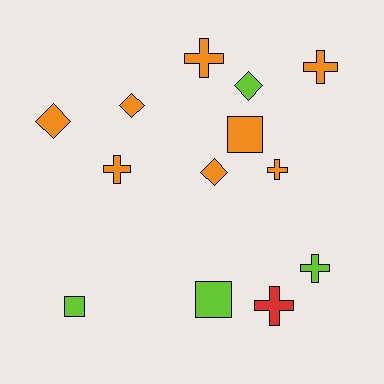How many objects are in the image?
There are 13 objects.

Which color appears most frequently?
Orange, with 8 objects.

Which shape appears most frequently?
Cross, with 6 objects.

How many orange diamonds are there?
There are 3 orange diamonds.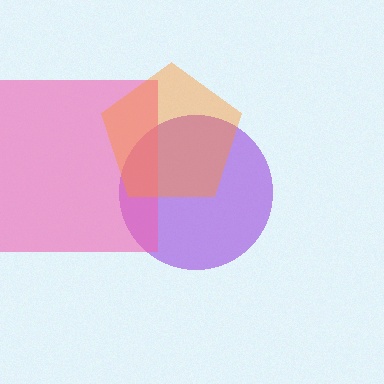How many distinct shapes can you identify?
There are 3 distinct shapes: a purple circle, a pink square, an orange pentagon.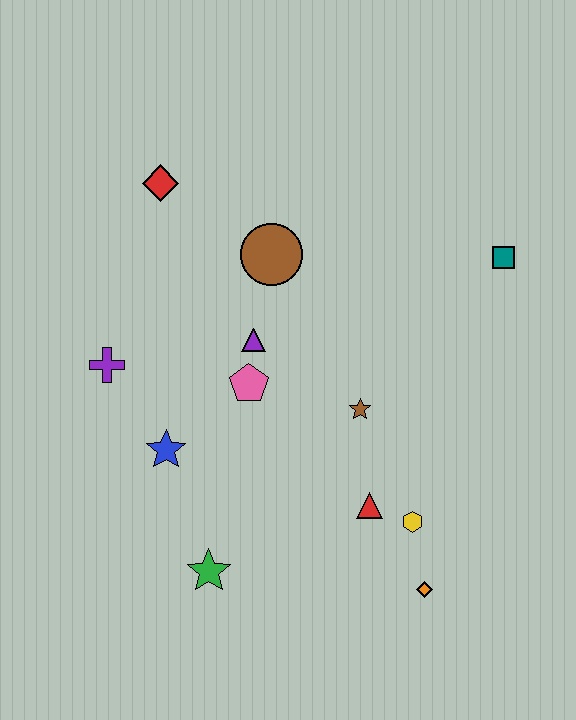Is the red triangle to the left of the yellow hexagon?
Yes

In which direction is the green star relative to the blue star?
The green star is below the blue star.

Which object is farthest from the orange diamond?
The red diamond is farthest from the orange diamond.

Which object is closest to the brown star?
The red triangle is closest to the brown star.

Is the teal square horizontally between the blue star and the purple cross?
No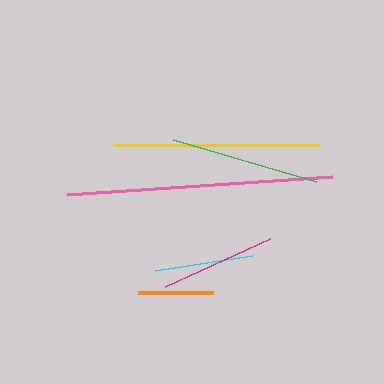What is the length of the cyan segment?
The cyan segment is approximately 98 pixels long.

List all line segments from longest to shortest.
From longest to shortest: pink, yellow, green, magenta, cyan, orange.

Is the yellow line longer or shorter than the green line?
The yellow line is longer than the green line.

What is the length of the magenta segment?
The magenta segment is approximately 116 pixels long.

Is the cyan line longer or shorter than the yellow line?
The yellow line is longer than the cyan line.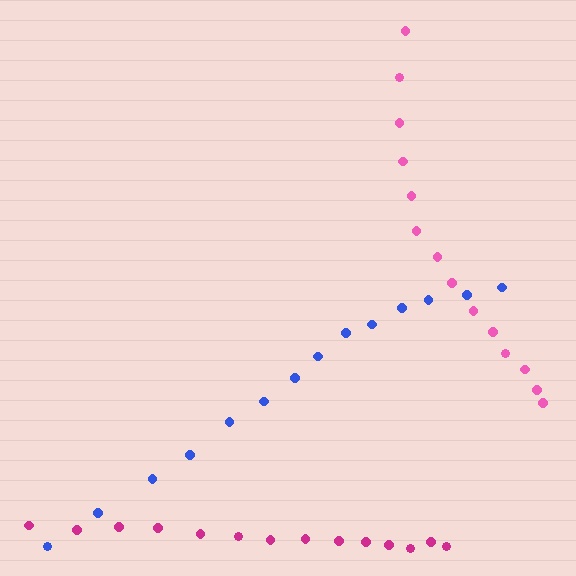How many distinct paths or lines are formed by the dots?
There are 3 distinct paths.